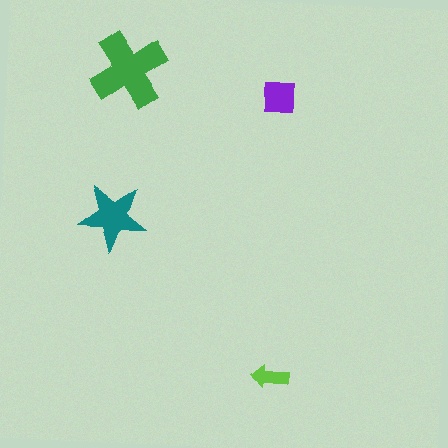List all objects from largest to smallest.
The green cross, the teal star, the purple square, the lime arrow.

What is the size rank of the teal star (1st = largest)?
2nd.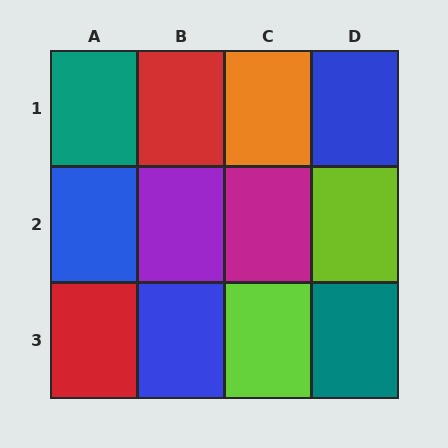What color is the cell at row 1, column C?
Orange.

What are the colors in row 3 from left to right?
Red, blue, lime, teal.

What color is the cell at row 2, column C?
Magenta.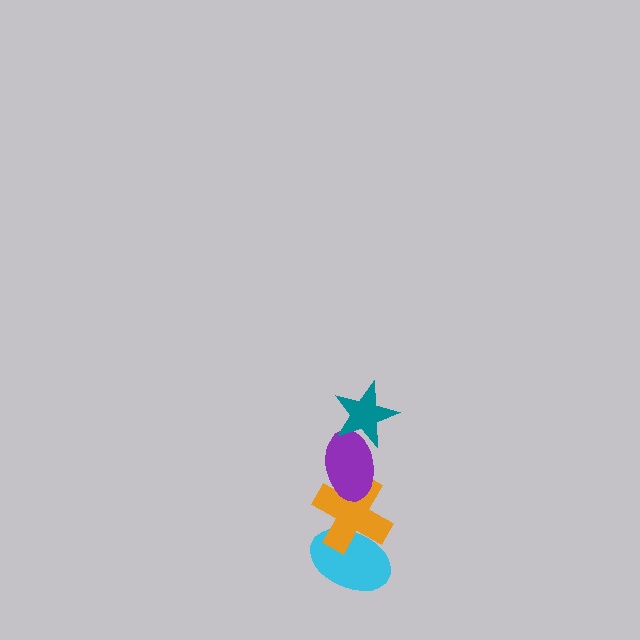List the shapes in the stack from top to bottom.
From top to bottom: the teal star, the purple ellipse, the orange cross, the cyan ellipse.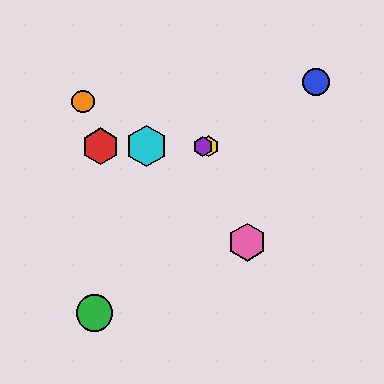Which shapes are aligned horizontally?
The red hexagon, the yellow hexagon, the purple hexagon, the cyan hexagon are aligned horizontally.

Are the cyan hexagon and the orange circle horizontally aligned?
No, the cyan hexagon is at y≈146 and the orange circle is at y≈101.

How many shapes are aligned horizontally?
4 shapes (the red hexagon, the yellow hexagon, the purple hexagon, the cyan hexagon) are aligned horizontally.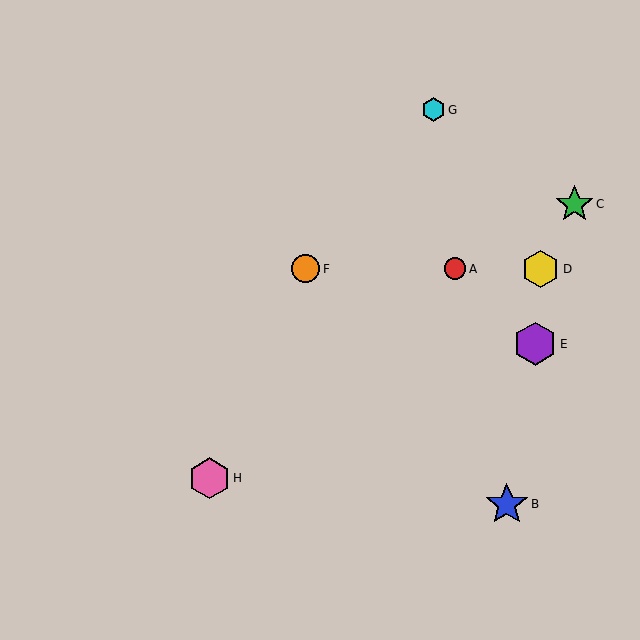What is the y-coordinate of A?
Object A is at y≈269.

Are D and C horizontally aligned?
No, D is at y≈269 and C is at y≈204.